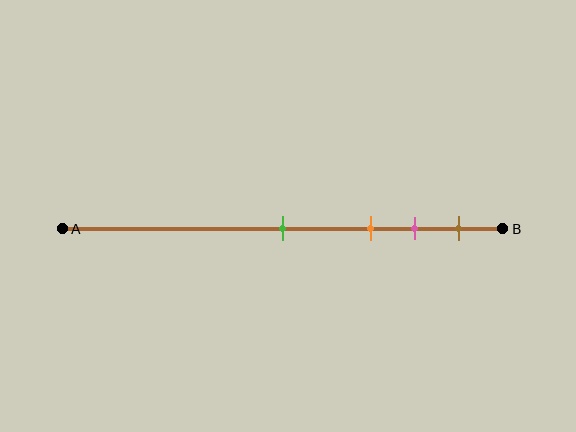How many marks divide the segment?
There are 4 marks dividing the segment.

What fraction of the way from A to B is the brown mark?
The brown mark is approximately 90% (0.9) of the way from A to B.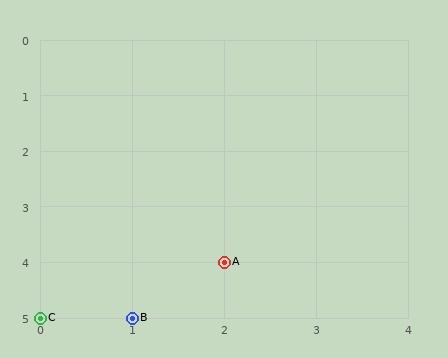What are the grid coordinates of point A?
Point A is at grid coordinates (2, 4).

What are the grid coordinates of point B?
Point B is at grid coordinates (1, 5).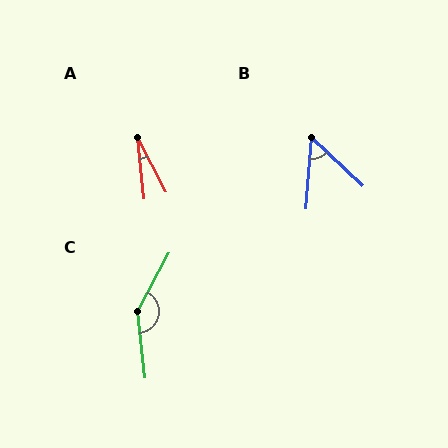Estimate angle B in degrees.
Approximately 51 degrees.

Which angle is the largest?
C, at approximately 145 degrees.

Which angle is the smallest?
A, at approximately 21 degrees.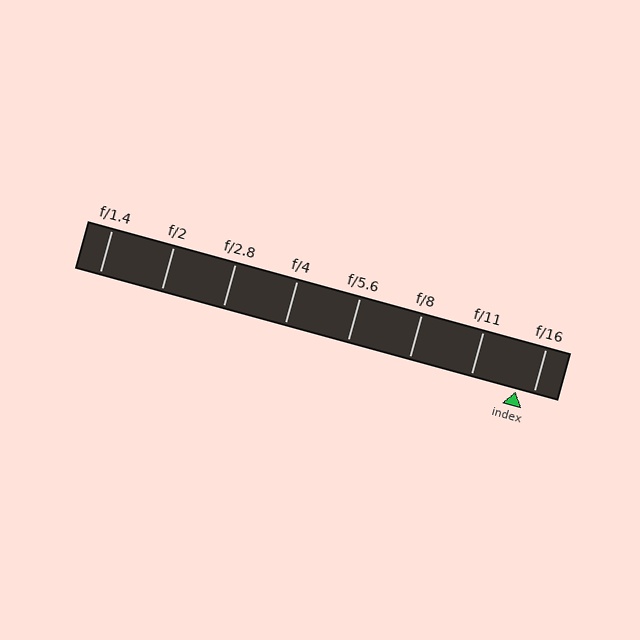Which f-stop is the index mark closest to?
The index mark is closest to f/16.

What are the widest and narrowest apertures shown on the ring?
The widest aperture shown is f/1.4 and the narrowest is f/16.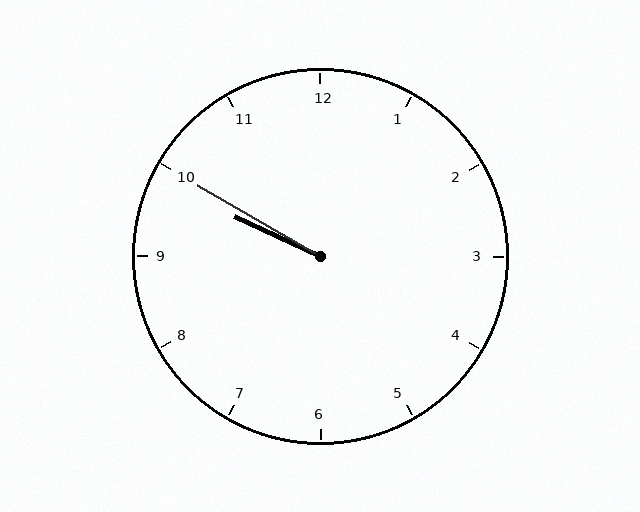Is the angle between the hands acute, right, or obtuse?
It is acute.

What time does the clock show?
9:50.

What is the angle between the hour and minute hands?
Approximately 5 degrees.